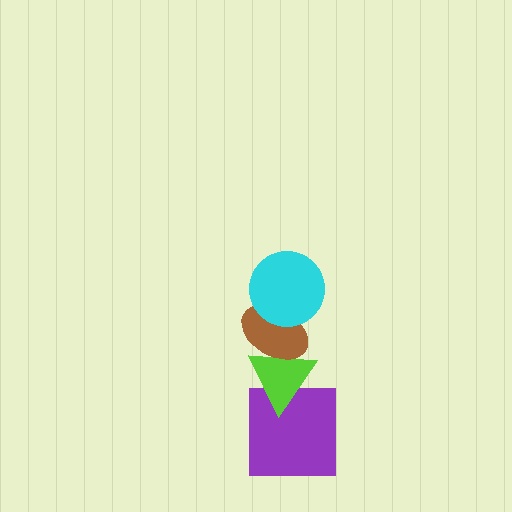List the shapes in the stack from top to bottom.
From top to bottom: the cyan circle, the brown ellipse, the lime triangle, the purple square.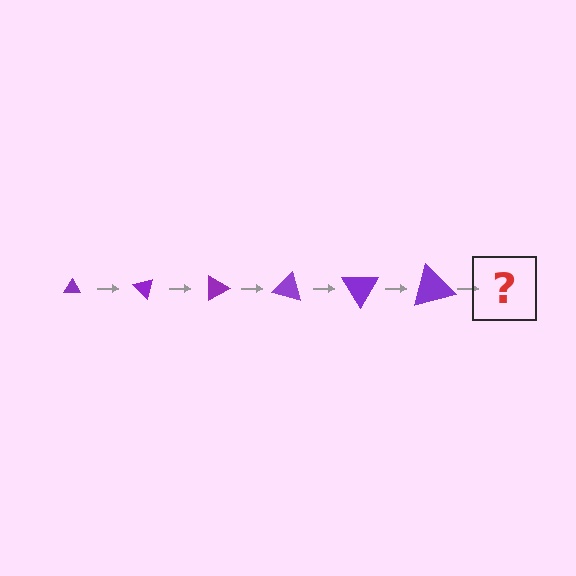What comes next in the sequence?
The next element should be a triangle, larger than the previous one and rotated 270 degrees from the start.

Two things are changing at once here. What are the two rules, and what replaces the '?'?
The two rules are that the triangle grows larger each step and it rotates 45 degrees each step. The '?' should be a triangle, larger than the previous one and rotated 270 degrees from the start.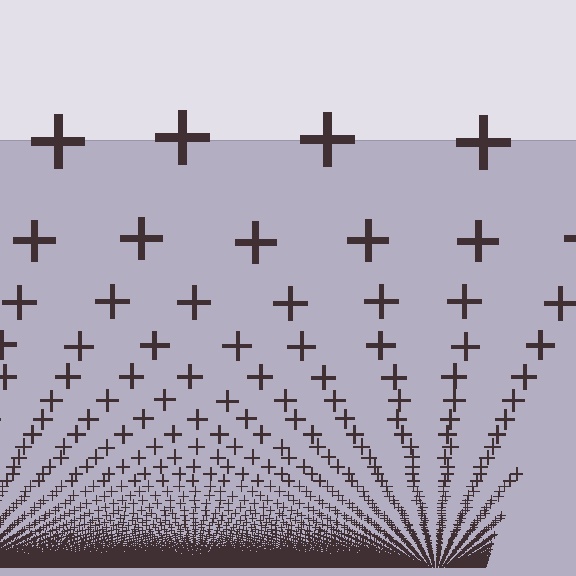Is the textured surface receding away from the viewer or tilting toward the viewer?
The surface appears to tilt toward the viewer. Texture elements get larger and sparser toward the top.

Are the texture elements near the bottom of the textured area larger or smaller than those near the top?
Smaller. The gradient is inverted — elements near the bottom are smaller and denser.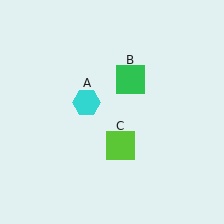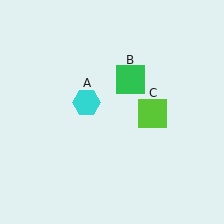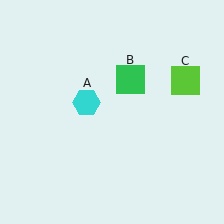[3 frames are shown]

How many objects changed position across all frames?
1 object changed position: lime square (object C).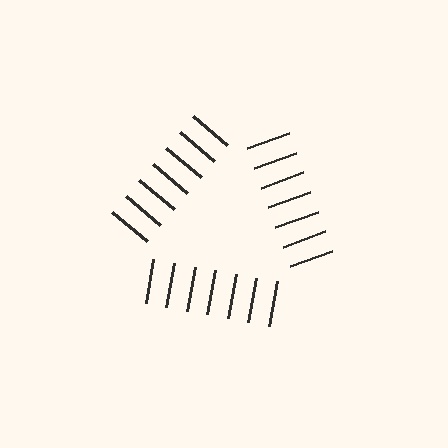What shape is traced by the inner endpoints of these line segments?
An illusory triangle — the line segments terminate on its edges but no continuous stroke is drawn.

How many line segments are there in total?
21 — 7 along each of the 3 edges.